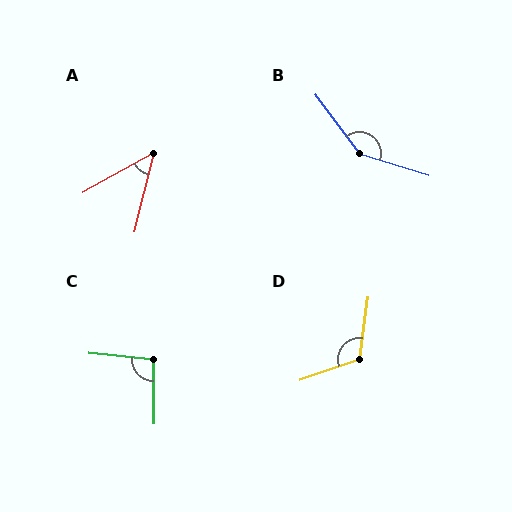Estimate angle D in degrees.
Approximately 116 degrees.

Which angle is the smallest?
A, at approximately 47 degrees.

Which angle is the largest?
B, at approximately 144 degrees.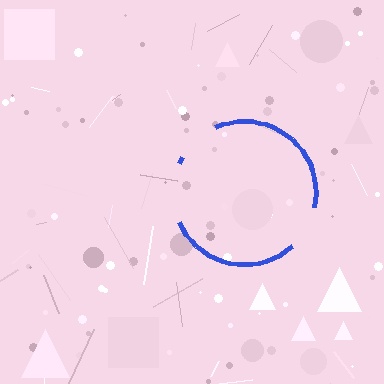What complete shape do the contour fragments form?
The contour fragments form a circle.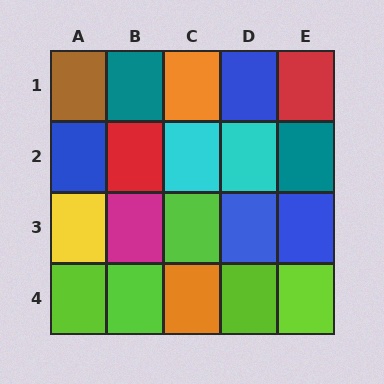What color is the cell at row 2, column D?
Cyan.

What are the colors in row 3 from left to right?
Yellow, magenta, lime, blue, blue.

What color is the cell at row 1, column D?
Blue.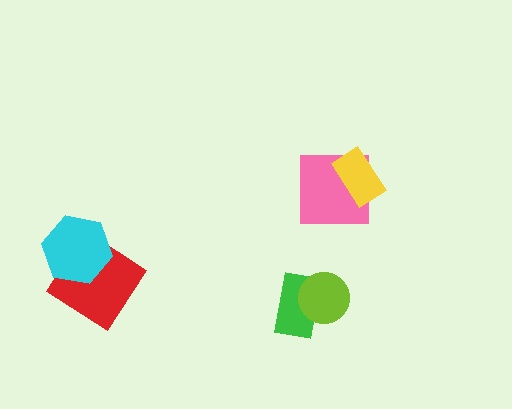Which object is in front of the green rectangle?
The lime circle is in front of the green rectangle.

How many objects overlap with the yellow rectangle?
1 object overlaps with the yellow rectangle.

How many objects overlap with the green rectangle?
1 object overlaps with the green rectangle.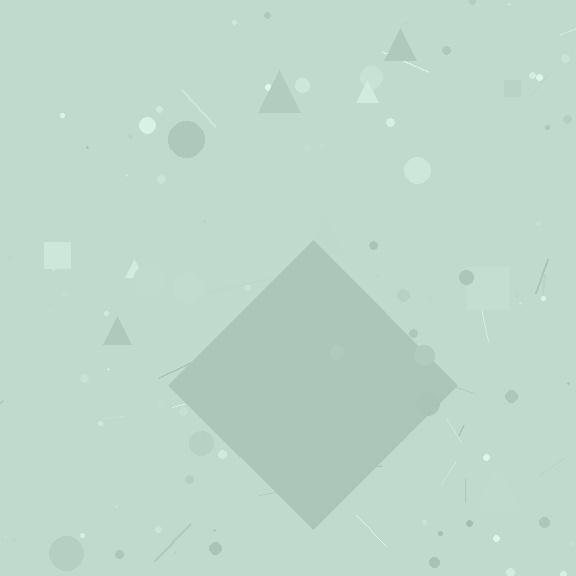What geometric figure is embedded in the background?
A diamond is embedded in the background.